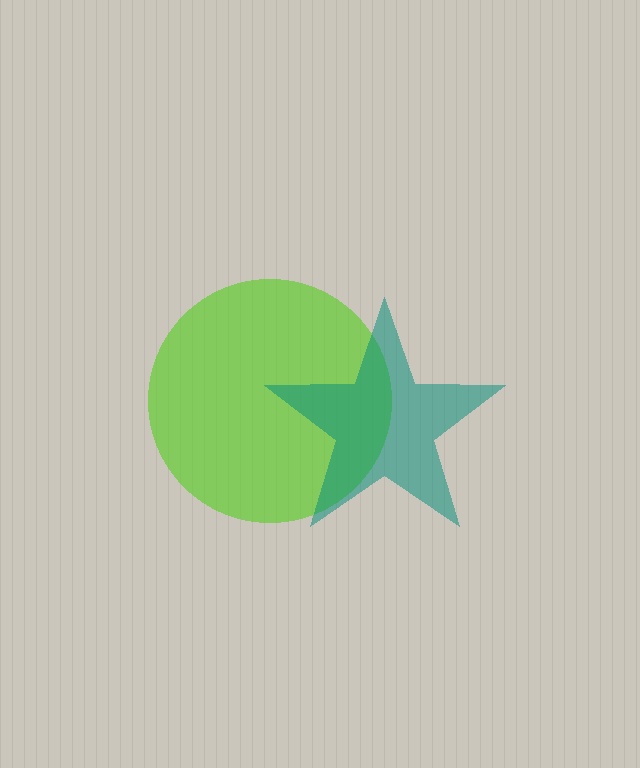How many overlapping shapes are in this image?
There are 2 overlapping shapes in the image.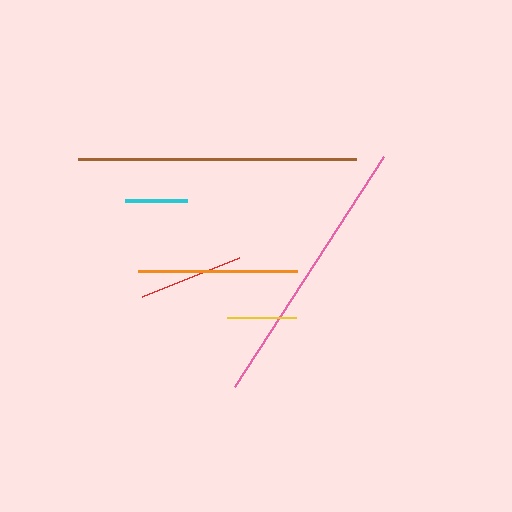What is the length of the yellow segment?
The yellow segment is approximately 69 pixels long.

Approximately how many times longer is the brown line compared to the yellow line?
The brown line is approximately 4.0 times the length of the yellow line.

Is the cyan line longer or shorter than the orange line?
The orange line is longer than the cyan line.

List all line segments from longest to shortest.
From longest to shortest: brown, pink, orange, red, yellow, cyan.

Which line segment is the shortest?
The cyan line is the shortest at approximately 61 pixels.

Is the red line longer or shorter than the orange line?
The orange line is longer than the red line.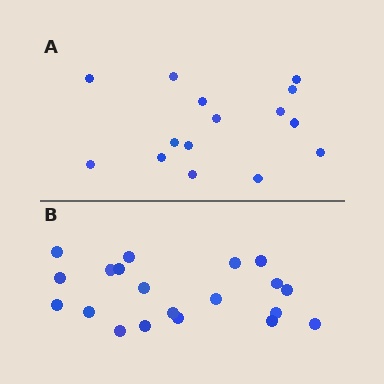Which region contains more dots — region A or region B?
Region B (the bottom region) has more dots.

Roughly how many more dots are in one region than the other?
Region B has about 5 more dots than region A.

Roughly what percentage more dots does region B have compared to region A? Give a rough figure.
About 35% more.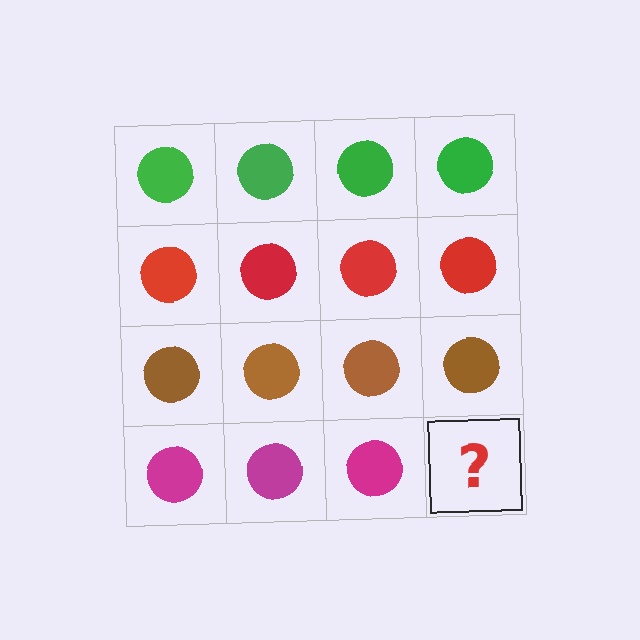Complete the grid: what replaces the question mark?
The question mark should be replaced with a magenta circle.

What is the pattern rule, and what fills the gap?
The rule is that each row has a consistent color. The gap should be filled with a magenta circle.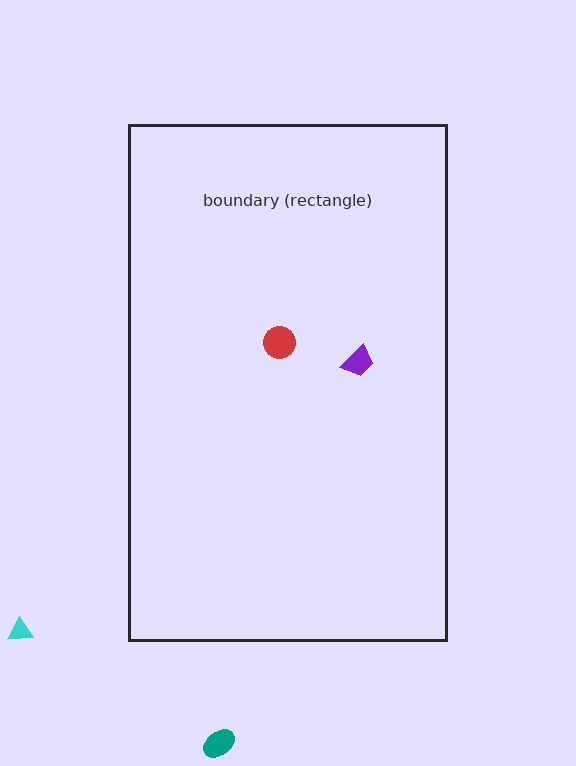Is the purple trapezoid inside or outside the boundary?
Inside.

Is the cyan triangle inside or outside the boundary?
Outside.